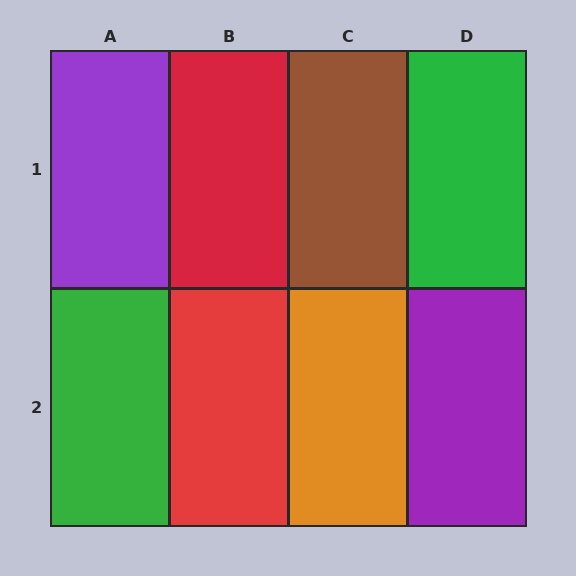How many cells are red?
2 cells are red.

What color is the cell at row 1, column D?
Green.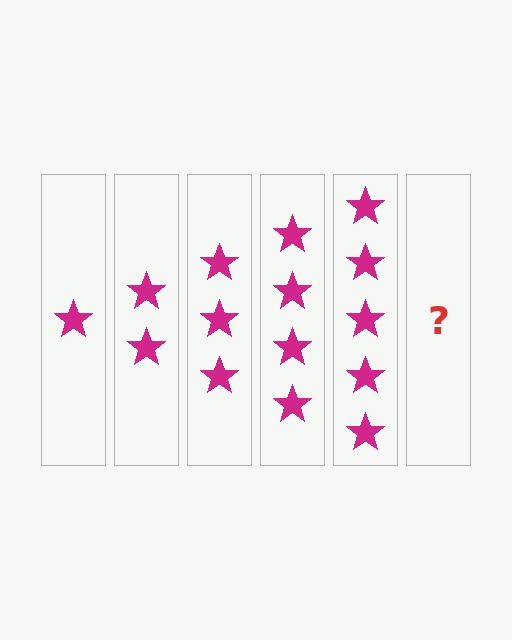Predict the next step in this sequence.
The next step is 6 stars.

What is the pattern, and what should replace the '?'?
The pattern is that each step adds one more star. The '?' should be 6 stars.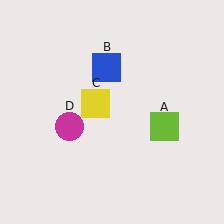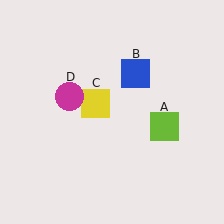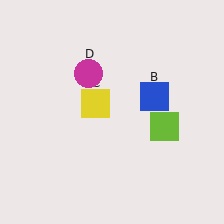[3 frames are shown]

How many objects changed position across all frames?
2 objects changed position: blue square (object B), magenta circle (object D).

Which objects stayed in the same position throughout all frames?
Lime square (object A) and yellow square (object C) remained stationary.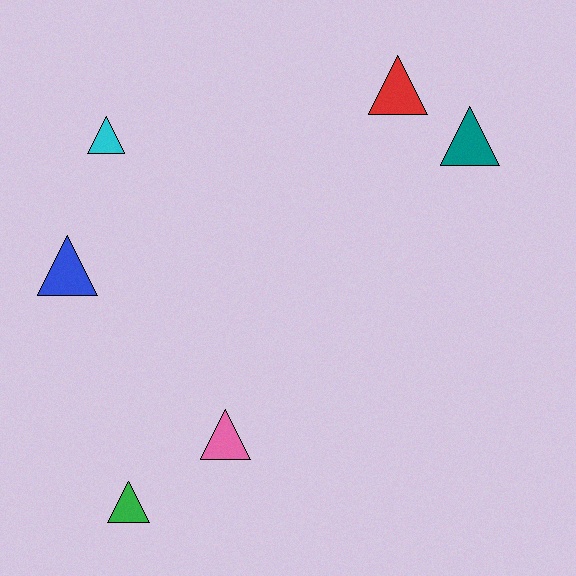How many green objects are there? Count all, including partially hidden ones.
There is 1 green object.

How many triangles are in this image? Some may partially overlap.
There are 6 triangles.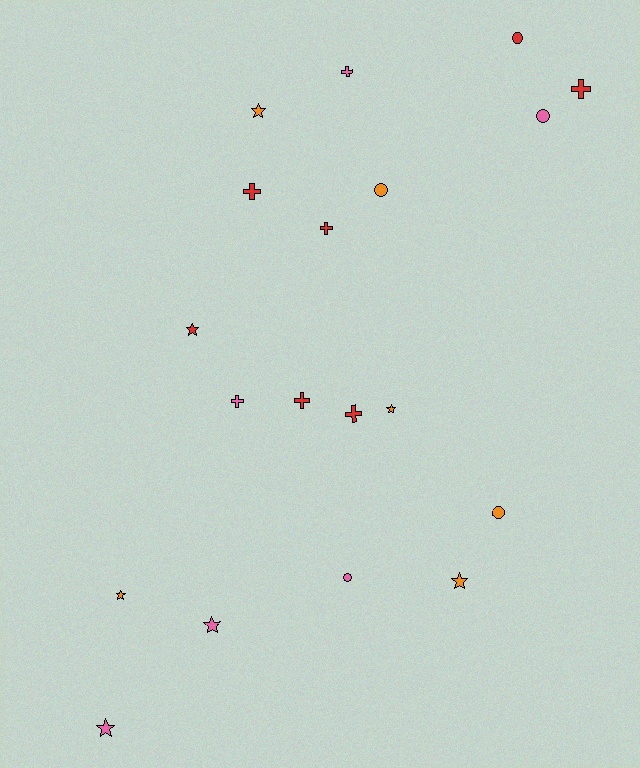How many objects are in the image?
There are 19 objects.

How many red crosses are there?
There are 5 red crosses.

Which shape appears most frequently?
Cross, with 7 objects.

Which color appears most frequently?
Red, with 7 objects.